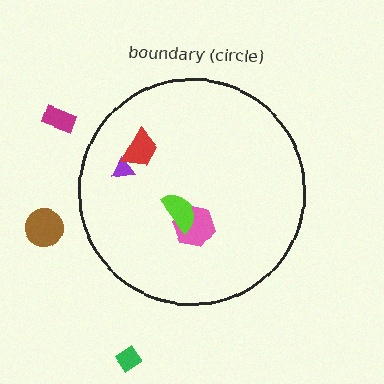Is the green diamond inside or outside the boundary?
Outside.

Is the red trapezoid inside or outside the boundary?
Inside.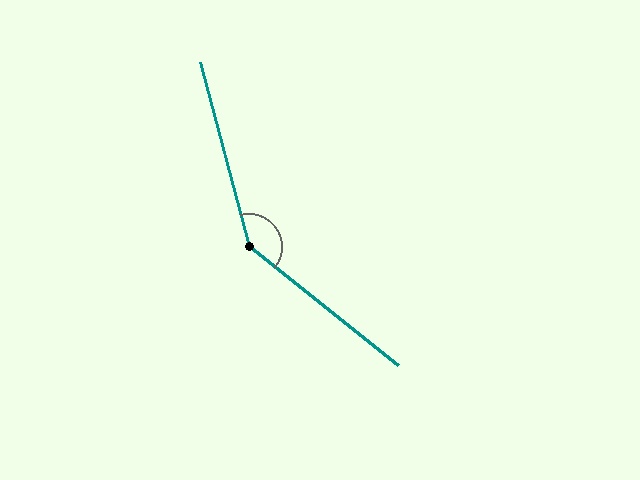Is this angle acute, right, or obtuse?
It is obtuse.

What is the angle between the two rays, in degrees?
Approximately 144 degrees.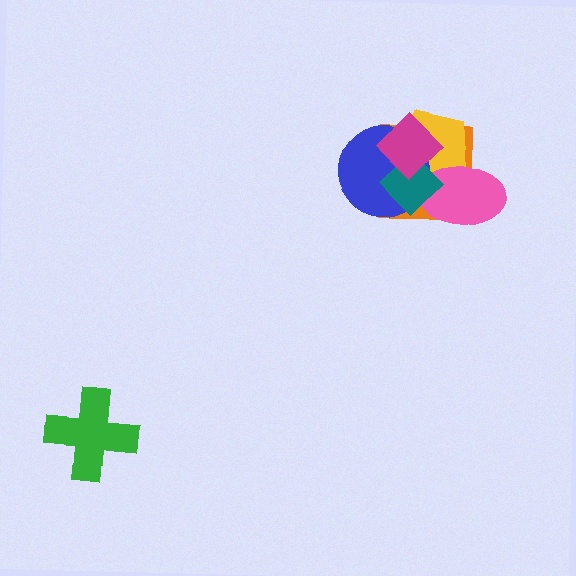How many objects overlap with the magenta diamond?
4 objects overlap with the magenta diamond.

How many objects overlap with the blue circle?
5 objects overlap with the blue circle.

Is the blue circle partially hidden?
Yes, it is partially covered by another shape.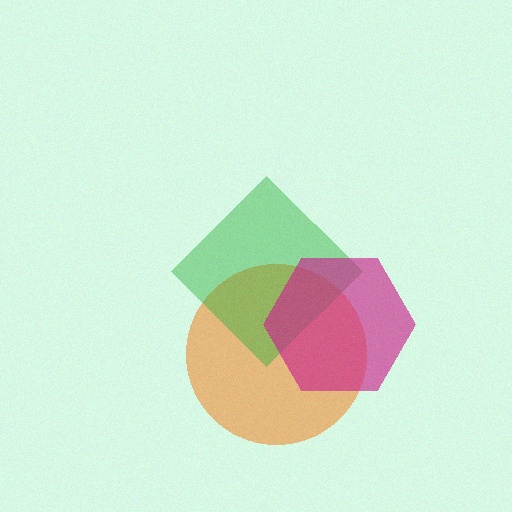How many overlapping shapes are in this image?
There are 3 overlapping shapes in the image.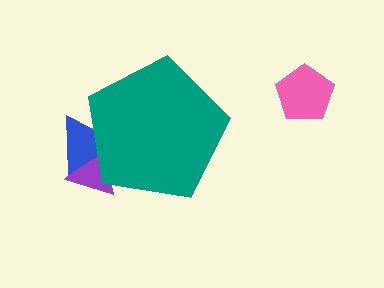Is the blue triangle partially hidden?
Yes, the blue triangle is partially hidden behind the teal pentagon.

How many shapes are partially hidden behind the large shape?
2 shapes are partially hidden.